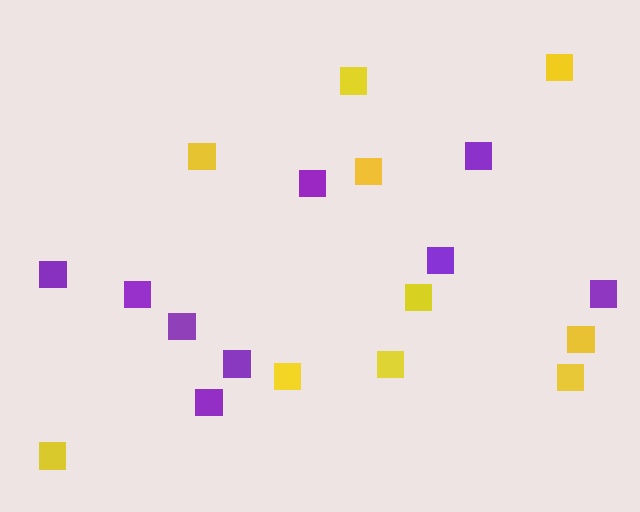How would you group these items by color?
There are 2 groups: one group of purple squares (9) and one group of yellow squares (10).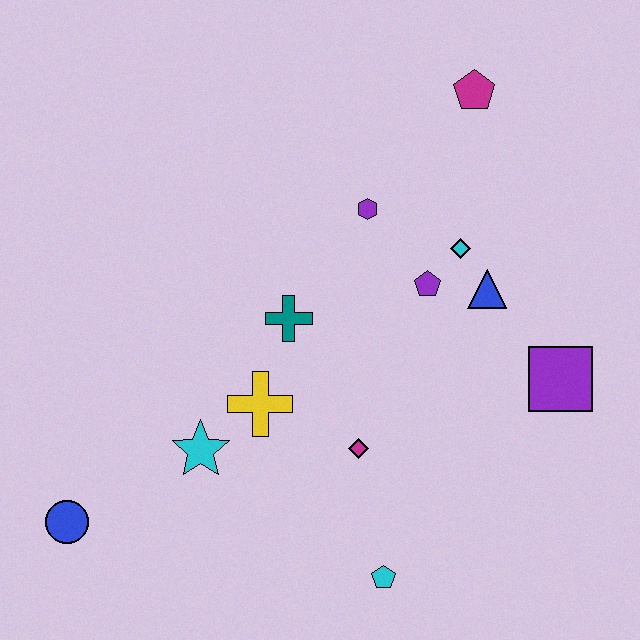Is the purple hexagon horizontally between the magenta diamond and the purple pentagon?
Yes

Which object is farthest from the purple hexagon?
The blue circle is farthest from the purple hexagon.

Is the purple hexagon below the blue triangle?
No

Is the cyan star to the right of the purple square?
No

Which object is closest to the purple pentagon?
The cyan diamond is closest to the purple pentagon.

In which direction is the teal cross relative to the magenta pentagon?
The teal cross is below the magenta pentagon.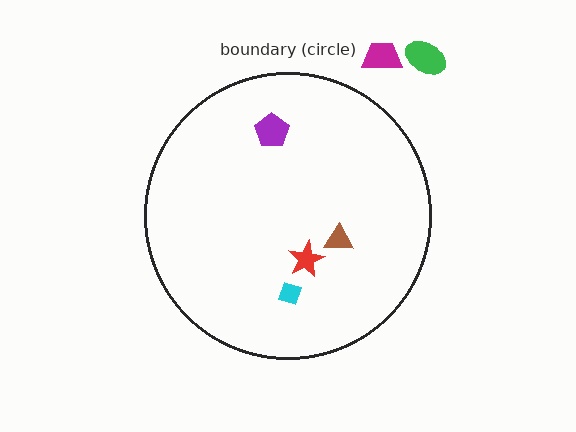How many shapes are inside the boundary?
4 inside, 2 outside.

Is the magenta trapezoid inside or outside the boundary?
Outside.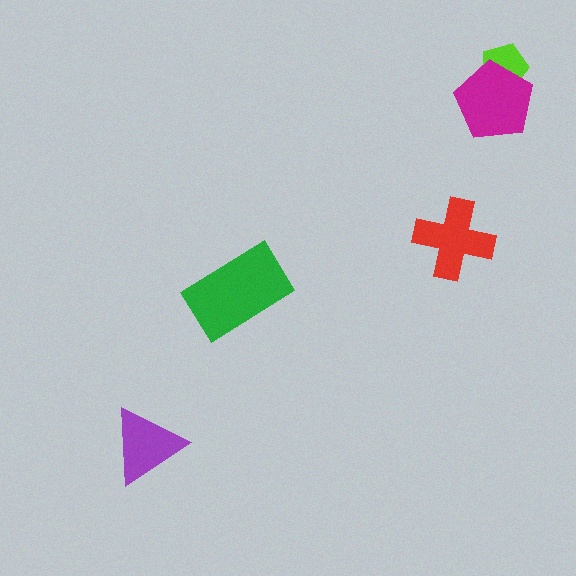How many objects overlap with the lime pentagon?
1 object overlaps with the lime pentagon.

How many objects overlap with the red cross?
0 objects overlap with the red cross.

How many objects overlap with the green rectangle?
0 objects overlap with the green rectangle.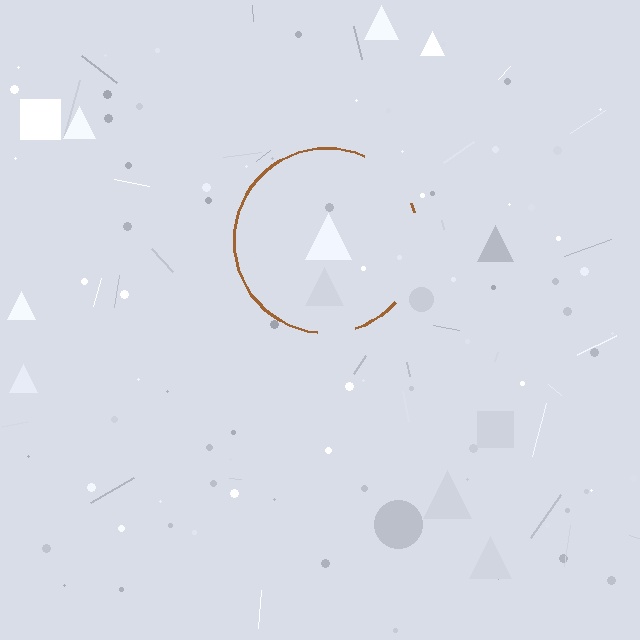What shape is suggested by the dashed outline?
The dashed outline suggests a circle.